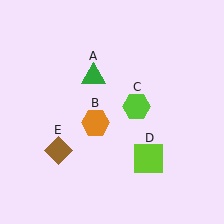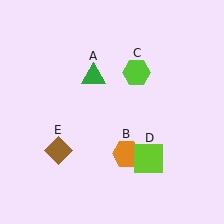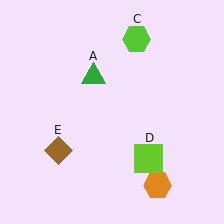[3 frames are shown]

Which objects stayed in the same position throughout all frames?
Green triangle (object A) and lime square (object D) and brown diamond (object E) remained stationary.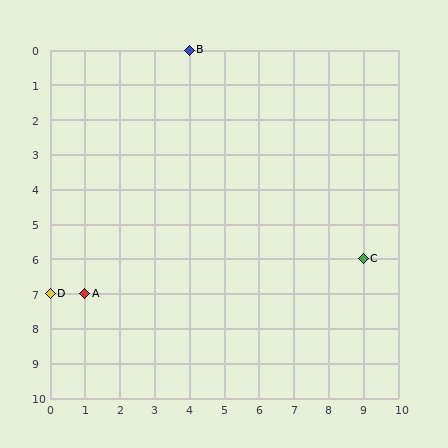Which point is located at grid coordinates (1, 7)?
Point A is at (1, 7).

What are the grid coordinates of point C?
Point C is at grid coordinates (9, 6).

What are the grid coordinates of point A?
Point A is at grid coordinates (1, 7).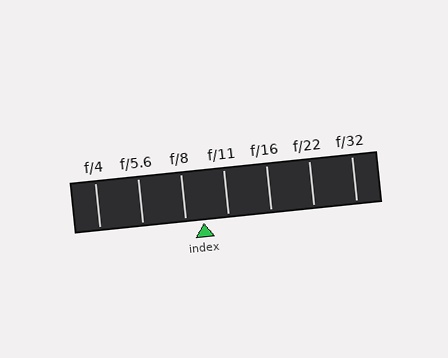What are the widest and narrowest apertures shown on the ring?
The widest aperture shown is f/4 and the narrowest is f/32.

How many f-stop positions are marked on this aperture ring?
There are 7 f-stop positions marked.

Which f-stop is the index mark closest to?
The index mark is closest to f/8.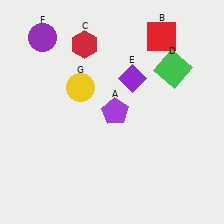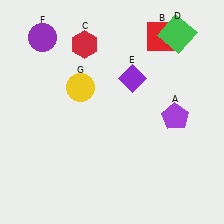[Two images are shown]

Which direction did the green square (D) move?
The green square (D) moved up.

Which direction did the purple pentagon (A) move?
The purple pentagon (A) moved right.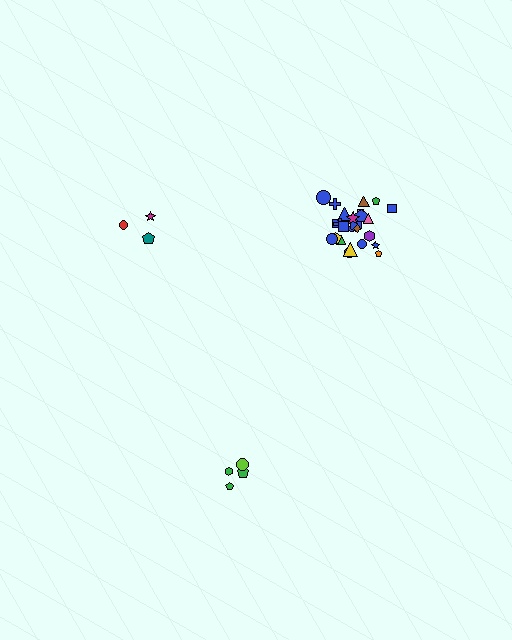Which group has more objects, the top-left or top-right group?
The top-right group.